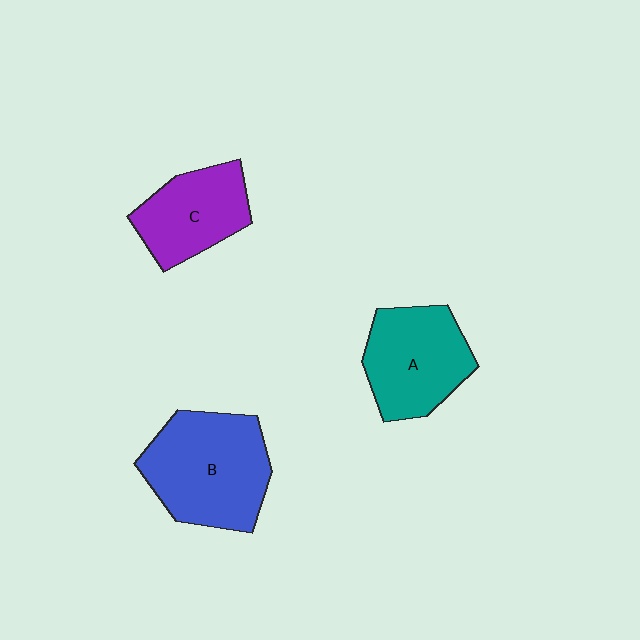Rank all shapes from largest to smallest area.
From largest to smallest: B (blue), A (teal), C (purple).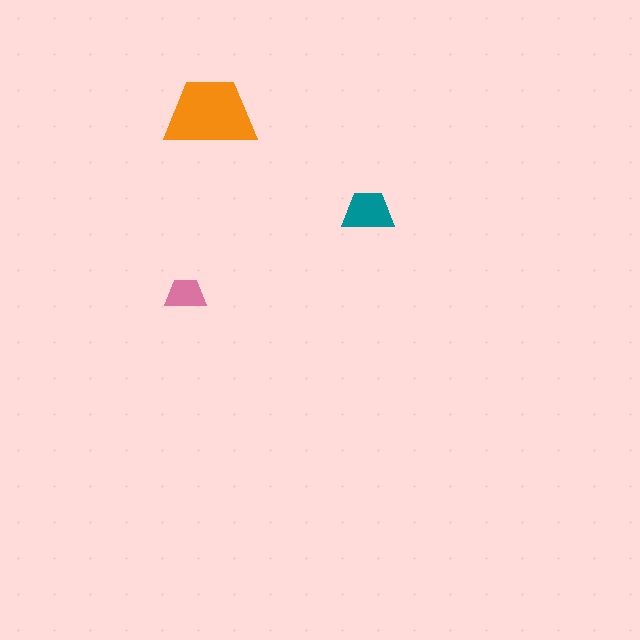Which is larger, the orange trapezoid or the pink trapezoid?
The orange one.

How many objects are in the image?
There are 3 objects in the image.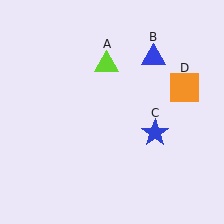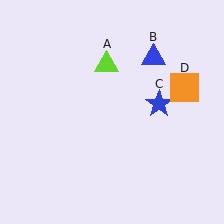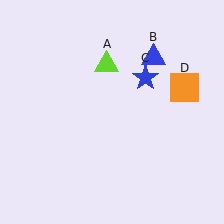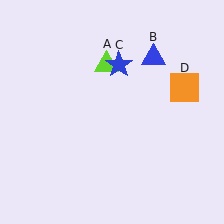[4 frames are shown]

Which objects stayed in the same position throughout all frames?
Lime triangle (object A) and blue triangle (object B) and orange square (object D) remained stationary.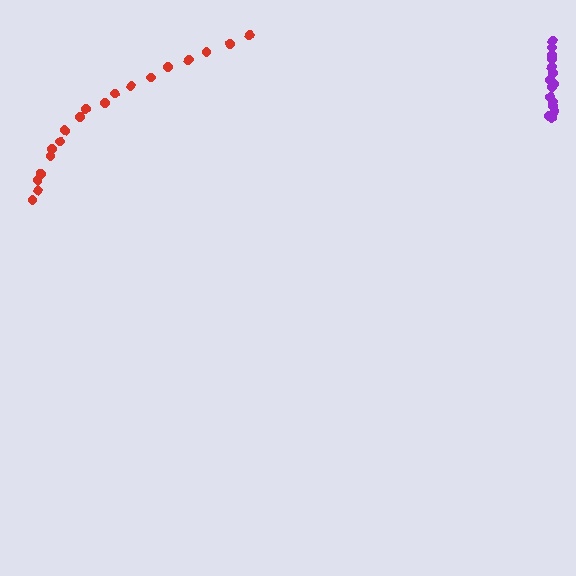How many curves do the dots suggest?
There are 2 distinct paths.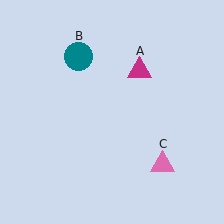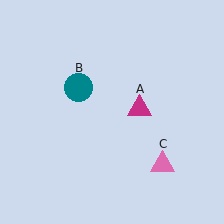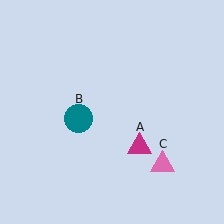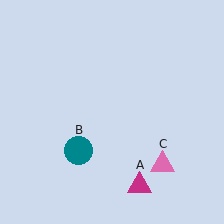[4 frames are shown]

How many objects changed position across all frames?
2 objects changed position: magenta triangle (object A), teal circle (object B).